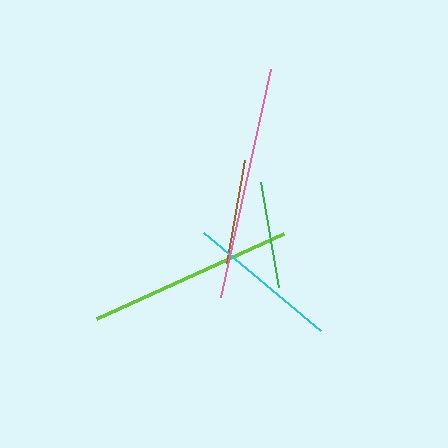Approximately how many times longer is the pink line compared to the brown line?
The pink line is approximately 2.2 times the length of the brown line.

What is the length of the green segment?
The green segment is approximately 107 pixels long.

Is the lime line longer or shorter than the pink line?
The pink line is longer than the lime line.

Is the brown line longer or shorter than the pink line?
The pink line is longer than the brown line.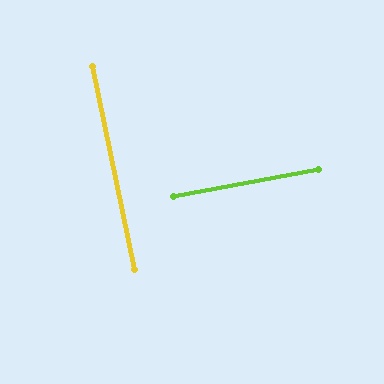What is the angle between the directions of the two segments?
Approximately 89 degrees.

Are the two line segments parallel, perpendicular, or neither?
Perpendicular — they meet at approximately 89°.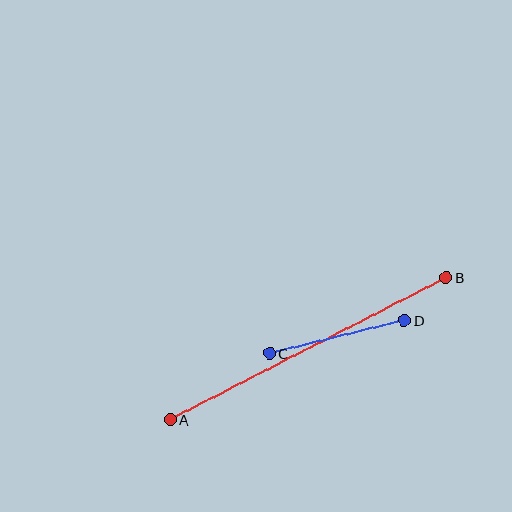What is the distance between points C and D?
The distance is approximately 139 pixels.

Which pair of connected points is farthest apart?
Points A and B are farthest apart.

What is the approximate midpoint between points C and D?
The midpoint is at approximately (337, 337) pixels.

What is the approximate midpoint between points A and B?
The midpoint is at approximately (308, 349) pixels.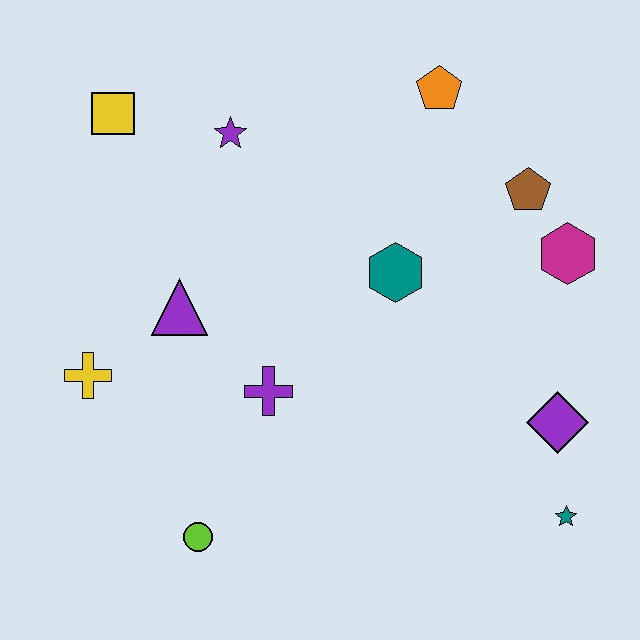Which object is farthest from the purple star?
The teal star is farthest from the purple star.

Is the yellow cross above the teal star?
Yes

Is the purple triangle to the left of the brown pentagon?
Yes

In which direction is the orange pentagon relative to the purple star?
The orange pentagon is to the right of the purple star.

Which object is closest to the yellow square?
The purple star is closest to the yellow square.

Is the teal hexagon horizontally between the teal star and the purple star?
Yes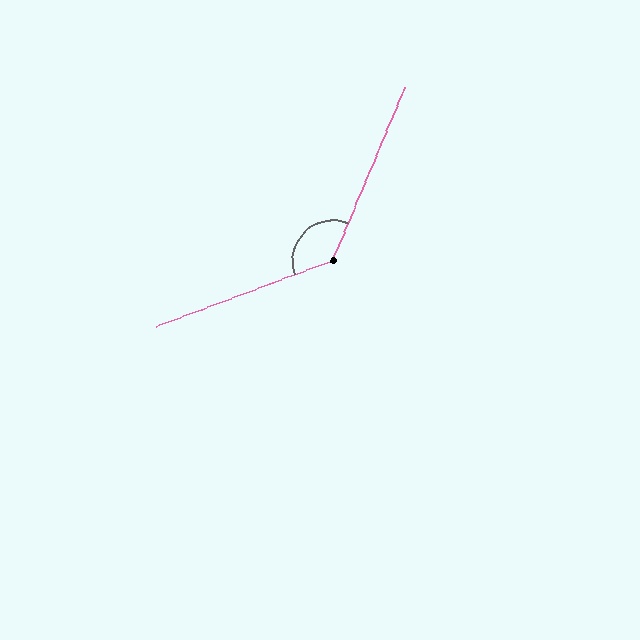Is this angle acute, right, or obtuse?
It is obtuse.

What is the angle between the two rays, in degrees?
Approximately 133 degrees.